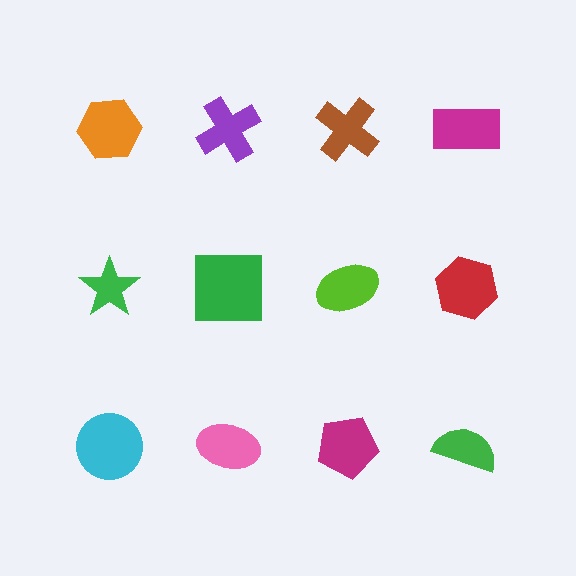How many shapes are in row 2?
4 shapes.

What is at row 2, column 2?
A green square.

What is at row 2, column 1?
A green star.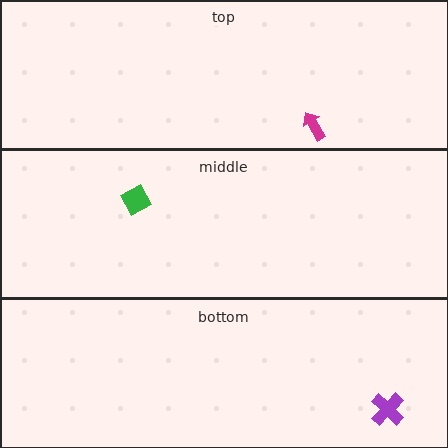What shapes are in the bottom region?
The purple cross.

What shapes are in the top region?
The magenta arrow.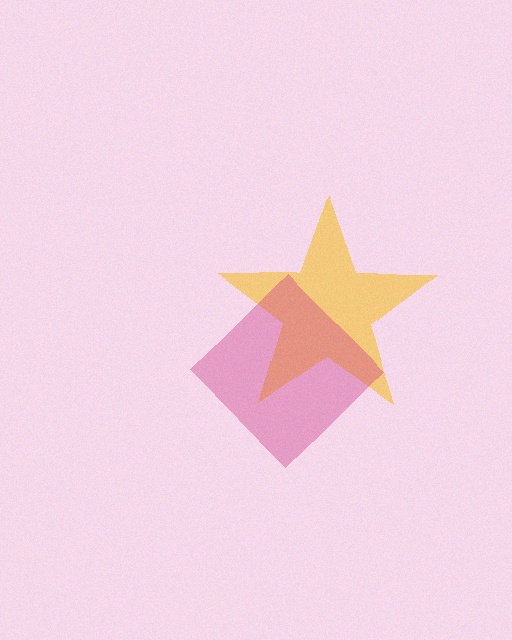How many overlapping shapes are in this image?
There are 2 overlapping shapes in the image.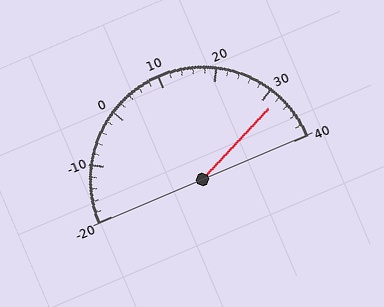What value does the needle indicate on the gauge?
The needle indicates approximately 32.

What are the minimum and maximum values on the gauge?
The gauge ranges from -20 to 40.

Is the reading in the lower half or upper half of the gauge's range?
The reading is in the upper half of the range (-20 to 40).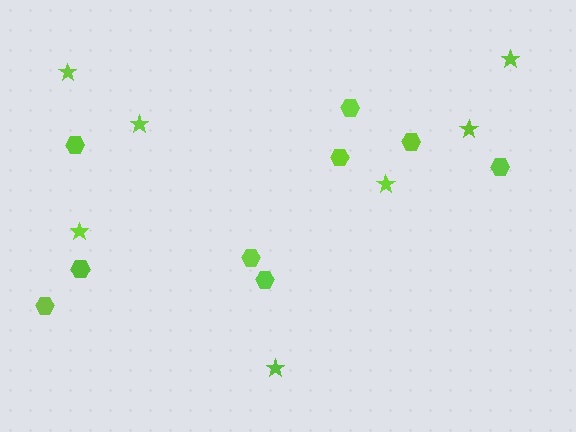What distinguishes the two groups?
There are 2 groups: one group of hexagons (9) and one group of stars (7).